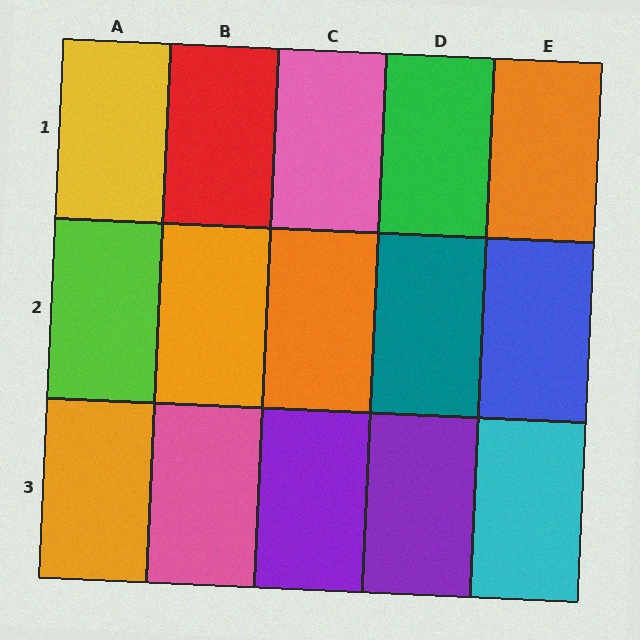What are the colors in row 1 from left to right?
Yellow, red, pink, green, orange.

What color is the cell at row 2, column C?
Orange.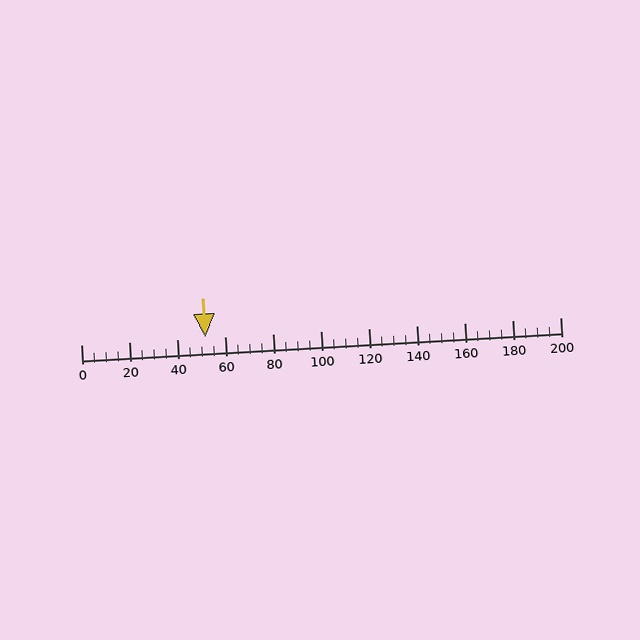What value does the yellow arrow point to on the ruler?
The yellow arrow points to approximately 52.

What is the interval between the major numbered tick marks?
The major tick marks are spaced 20 units apart.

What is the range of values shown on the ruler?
The ruler shows values from 0 to 200.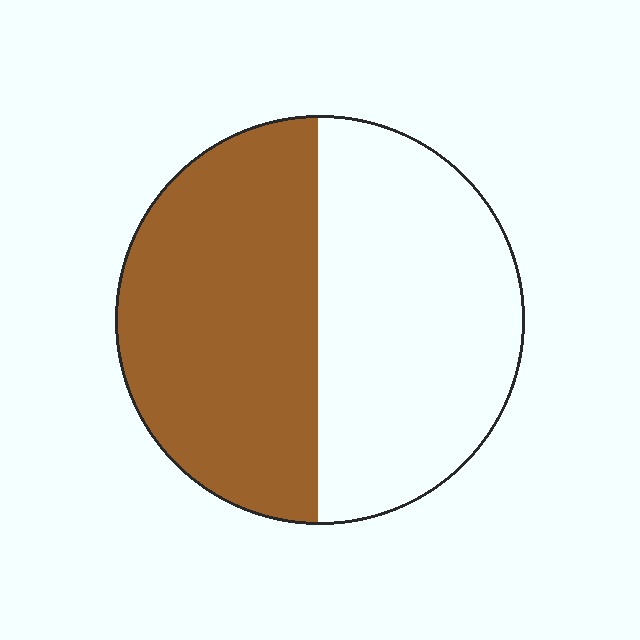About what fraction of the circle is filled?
About one half (1/2).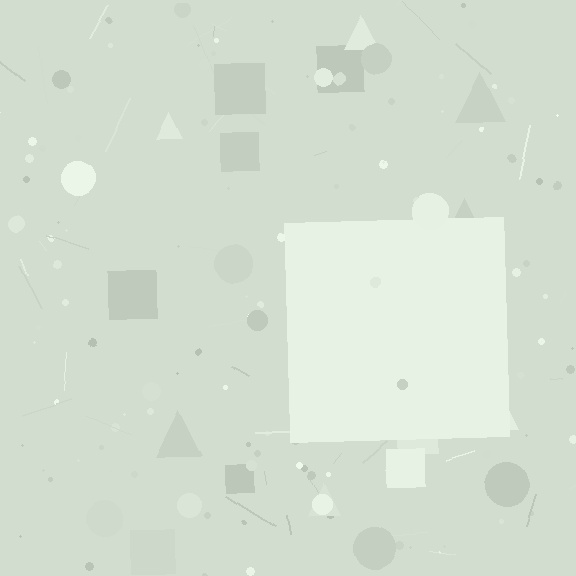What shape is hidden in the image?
A square is hidden in the image.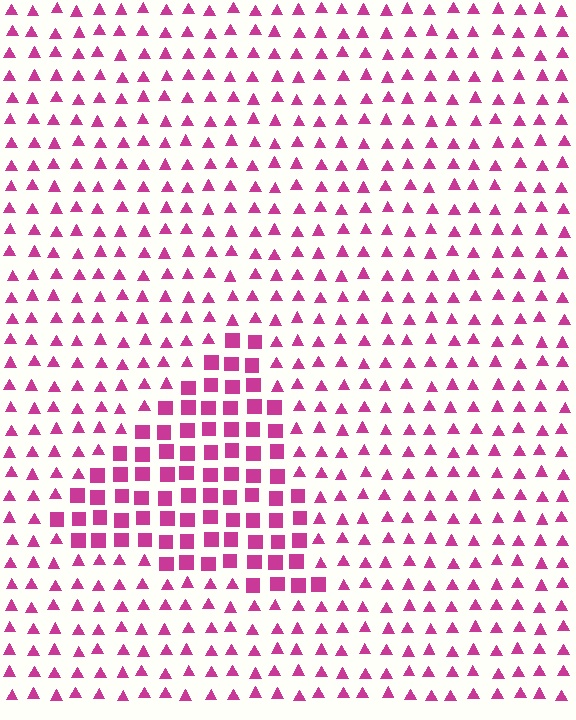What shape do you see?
I see a triangle.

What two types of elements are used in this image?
The image uses squares inside the triangle region and triangles outside it.